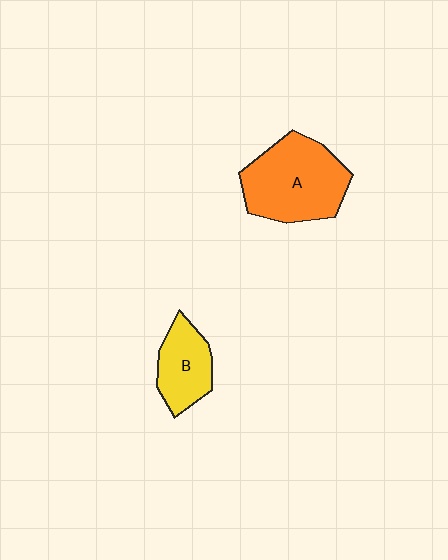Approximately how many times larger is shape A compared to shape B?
Approximately 1.8 times.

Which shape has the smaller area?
Shape B (yellow).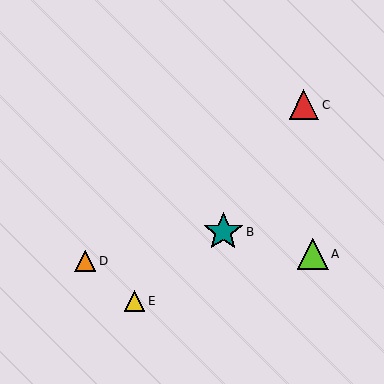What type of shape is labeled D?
Shape D is an orange triangle.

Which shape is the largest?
The teal star (labeled B) is the largest.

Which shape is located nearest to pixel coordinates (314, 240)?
The lime triangle (labeled A) at (313, 254) is nearest to that location.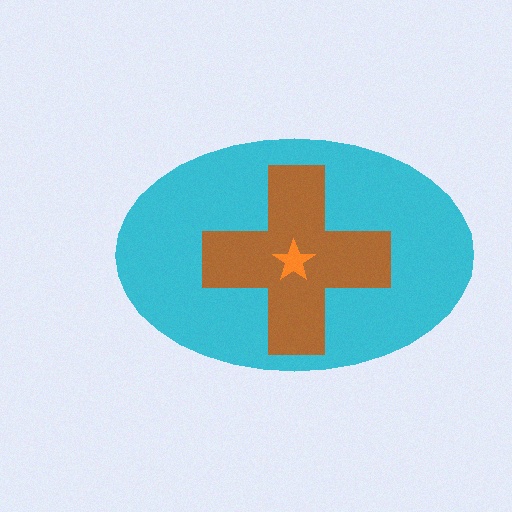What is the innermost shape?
The orange star.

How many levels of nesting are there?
3.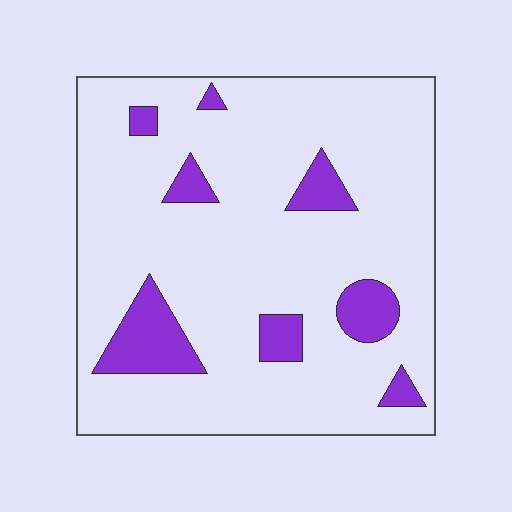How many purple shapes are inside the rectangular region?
8.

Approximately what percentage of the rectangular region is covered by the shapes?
Approximately 15%.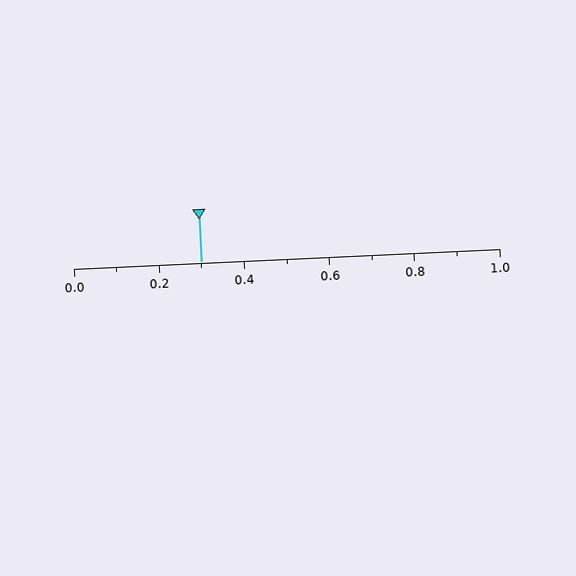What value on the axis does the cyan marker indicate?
The marker indicates approximately 0.3.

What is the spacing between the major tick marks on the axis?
The major ticks are spaced 0.2 apart.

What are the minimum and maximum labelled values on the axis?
The axis runs from 0.0 to 1.0.